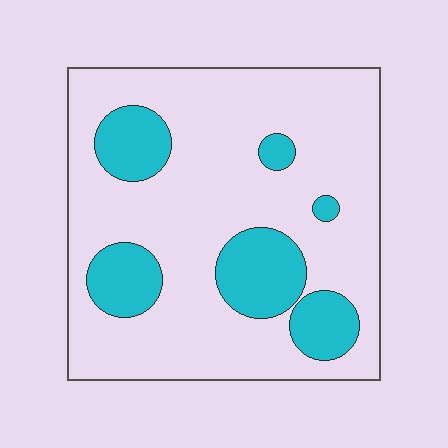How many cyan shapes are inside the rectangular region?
6.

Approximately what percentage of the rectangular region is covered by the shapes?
Approximately 20%.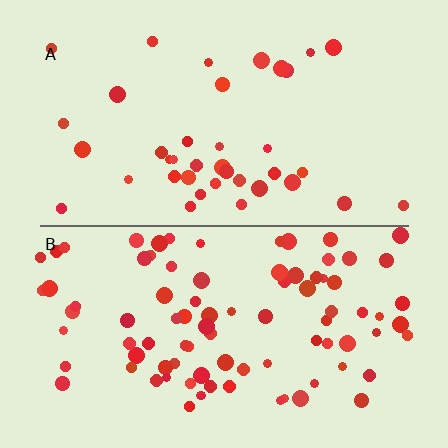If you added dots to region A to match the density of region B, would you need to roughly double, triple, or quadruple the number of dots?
Approximately double.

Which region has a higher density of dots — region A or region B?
B (the bottom).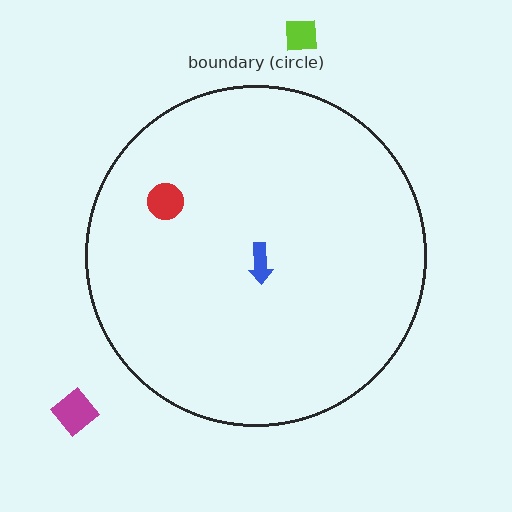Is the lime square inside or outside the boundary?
Outside.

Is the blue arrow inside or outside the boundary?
Inside.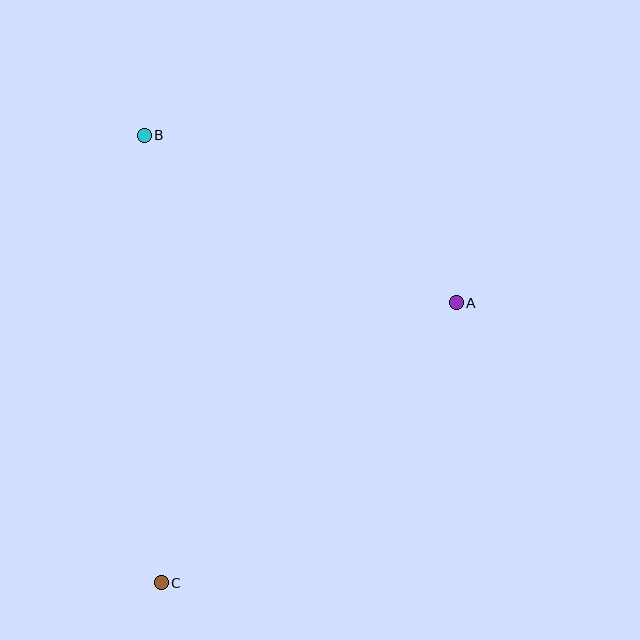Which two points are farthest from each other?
Points B and C are farthest from each other.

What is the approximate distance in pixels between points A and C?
The distance between A and C is approximately 407 pixels.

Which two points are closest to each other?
Points A and B are closest to each other.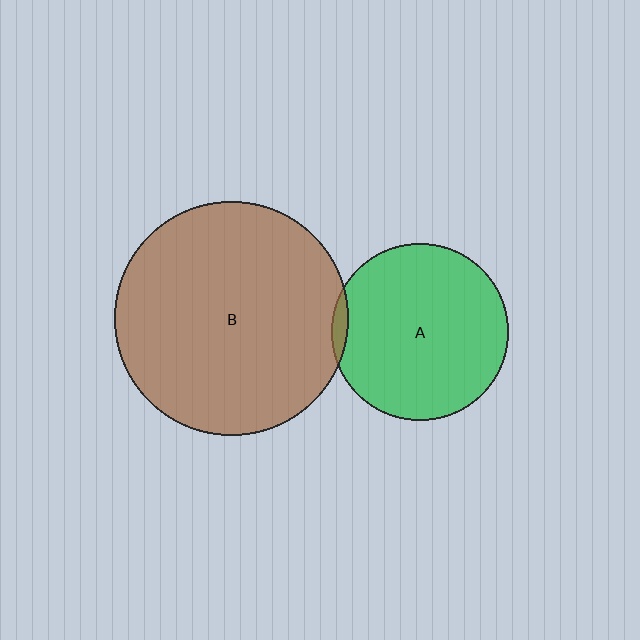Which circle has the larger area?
Circle B (brown).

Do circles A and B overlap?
Yes.